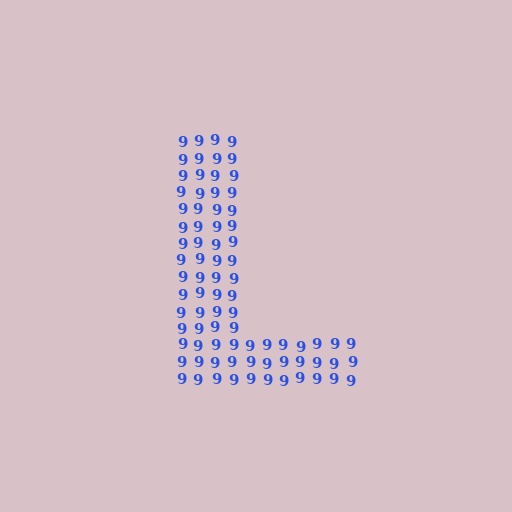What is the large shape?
The large shape is the letter L.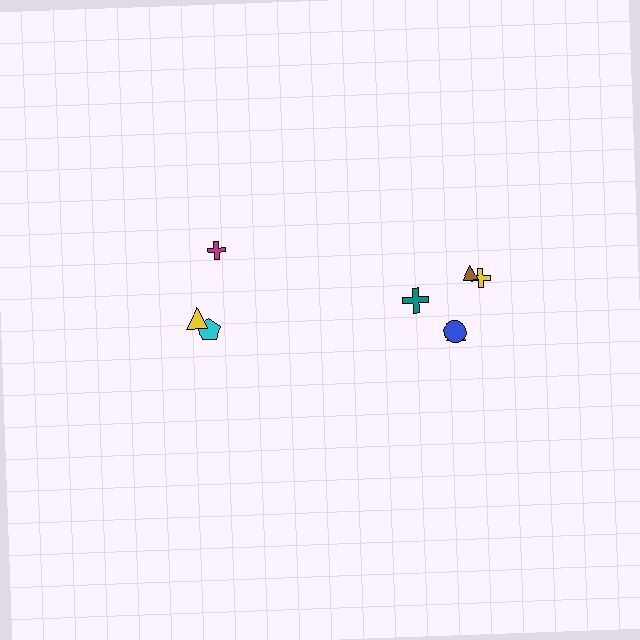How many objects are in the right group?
There are 5 objects.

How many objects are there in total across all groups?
There are 8 objects.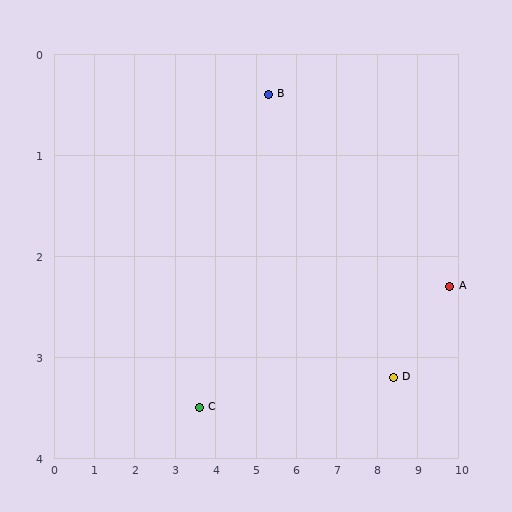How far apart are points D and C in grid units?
Points D and C are about 4.8 grid units apart.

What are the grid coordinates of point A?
Point A is at approximately (9.8, 2.3).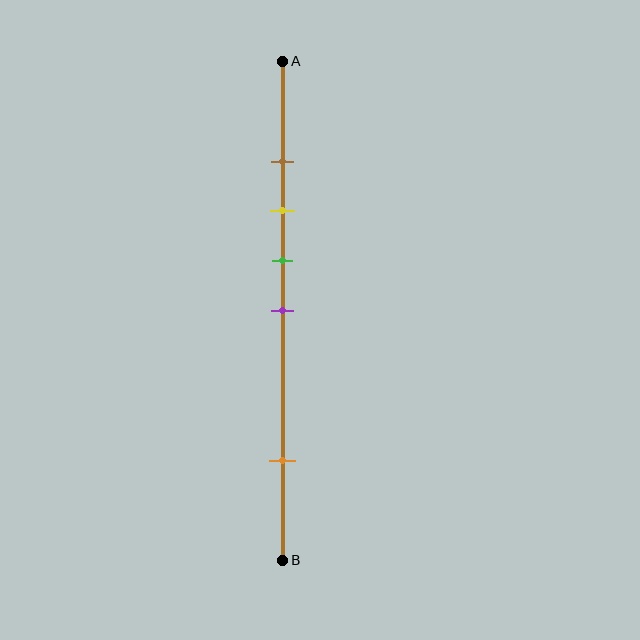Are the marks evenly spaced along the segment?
No, the marks are not evenly spaced.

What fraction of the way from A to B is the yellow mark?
The yellow mark is approximately 30% (0.3) of the way from A to B.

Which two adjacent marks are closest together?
The brown and yellow marks are the closest adjacent pair.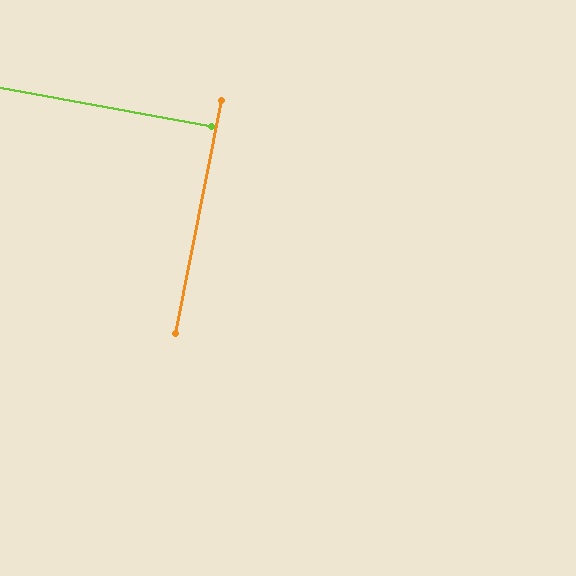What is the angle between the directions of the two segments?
Approximately 89 degrees.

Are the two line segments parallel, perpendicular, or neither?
Perpendicular — they meet at approximately 89°.